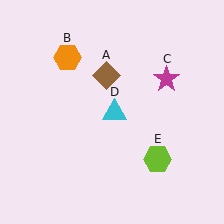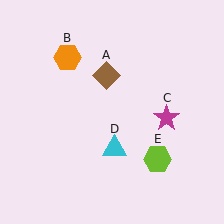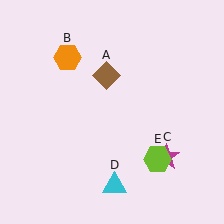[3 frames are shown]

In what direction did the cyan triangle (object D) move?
The cyan triangle (object D) moved down.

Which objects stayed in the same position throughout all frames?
Brown diamond (object A) and orange hexagon (object B) and lime hexagon (object E) remained stationary.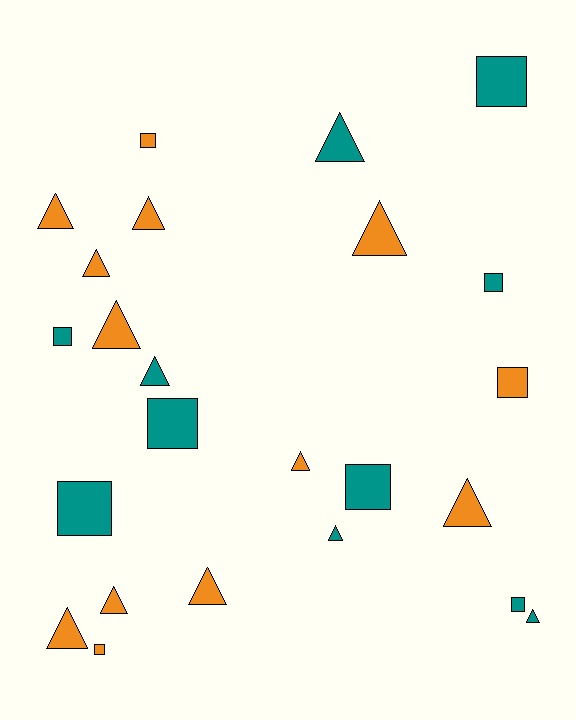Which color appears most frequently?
Orange, with 13 objects.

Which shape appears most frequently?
Triangle, with 14 objects.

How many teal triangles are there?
There are 4 teal triangles.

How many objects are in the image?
There are 24 objects.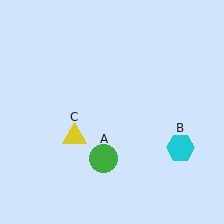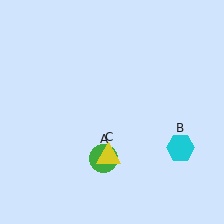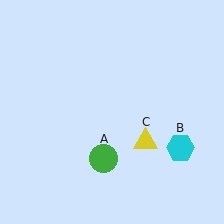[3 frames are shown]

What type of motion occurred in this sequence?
The yellow triangle (object C) rotated counterclockwise around the center of the scene.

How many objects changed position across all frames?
1 object changed position: yellow triangle (object C).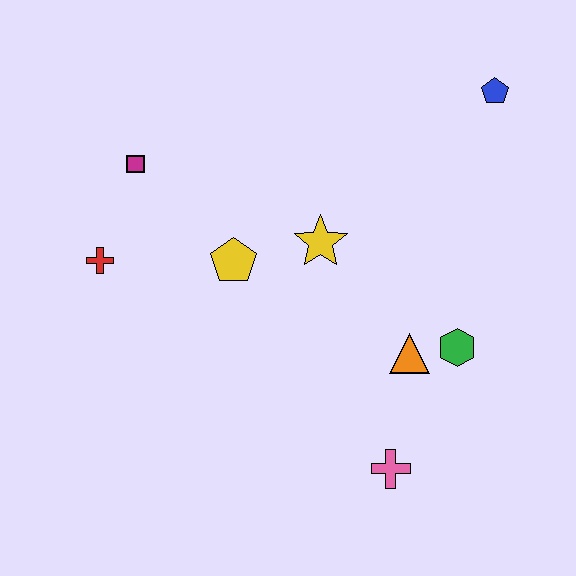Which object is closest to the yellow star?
The yellow pentagon is closest to the yellow star.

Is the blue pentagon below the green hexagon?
No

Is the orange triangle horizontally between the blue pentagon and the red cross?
Yes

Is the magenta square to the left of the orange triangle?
Yes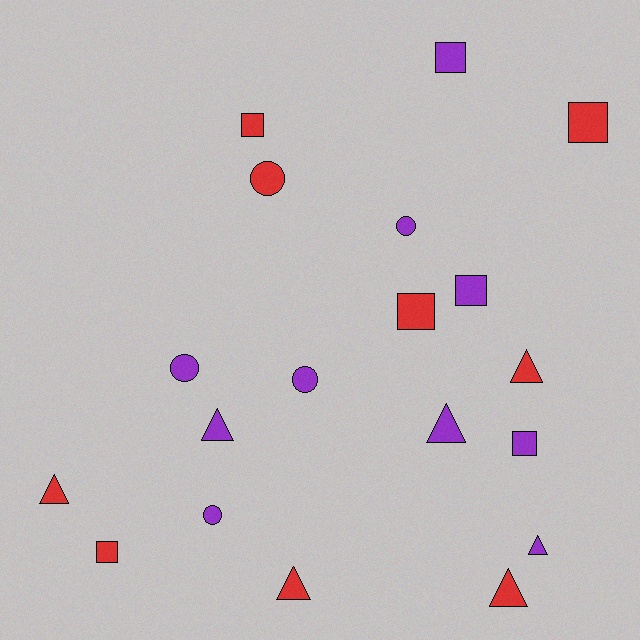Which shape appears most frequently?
Square, with 7 objects.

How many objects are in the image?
There are 19 objects.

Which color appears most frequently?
Purple, with 10 objects.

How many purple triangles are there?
There are 3 purple triangles.